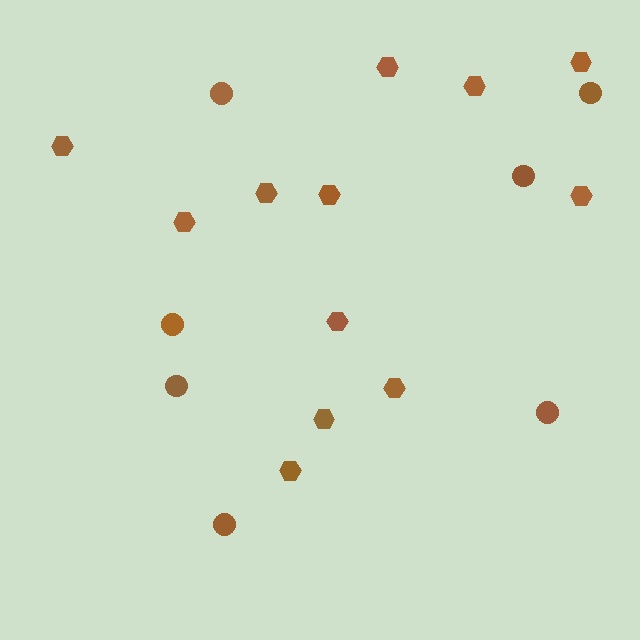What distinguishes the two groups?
There are 2 groups: one group of hexagons (12) and one group of circles (7).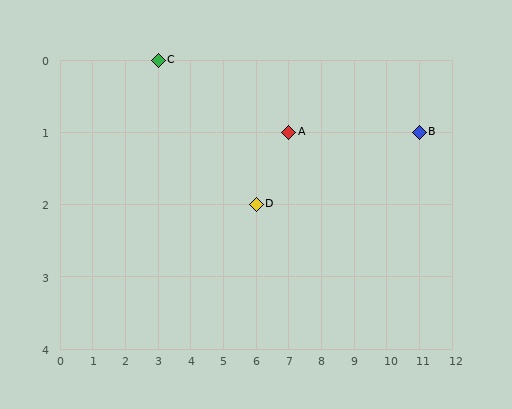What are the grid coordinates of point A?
Point A is at grid coordinates (7, 1).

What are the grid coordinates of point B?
Point B is at grid coordinates (11, 1).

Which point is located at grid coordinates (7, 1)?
Point A is at (7, 1).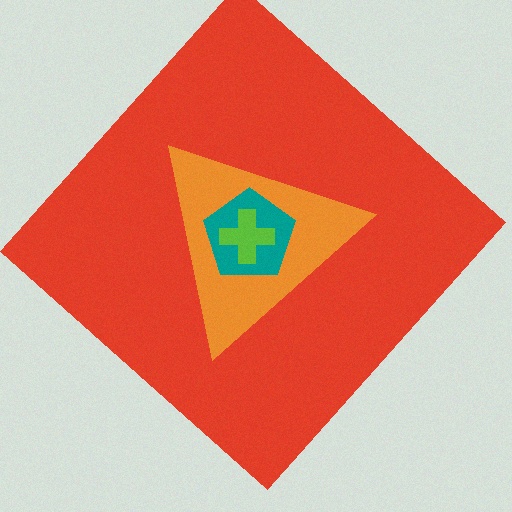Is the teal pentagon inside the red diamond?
Yes.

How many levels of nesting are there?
4.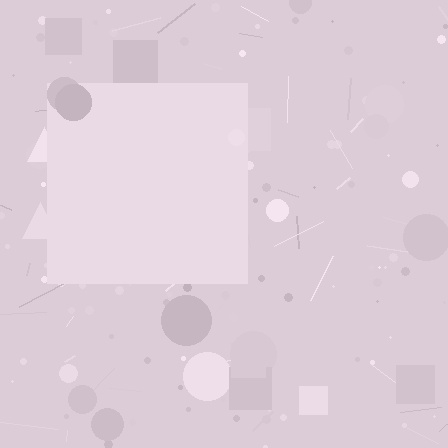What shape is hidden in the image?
A square is hidden in the image.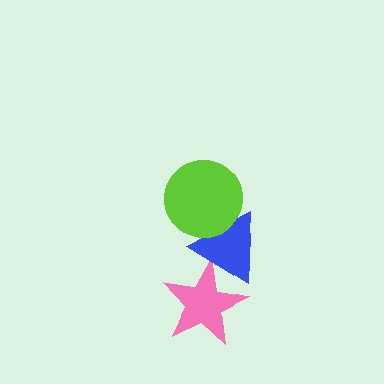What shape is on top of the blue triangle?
The lime circle is on top of the blue triangle.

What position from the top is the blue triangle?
The blue triangle is 2nd from the top.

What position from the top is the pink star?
The pink star is 3rd from the top.